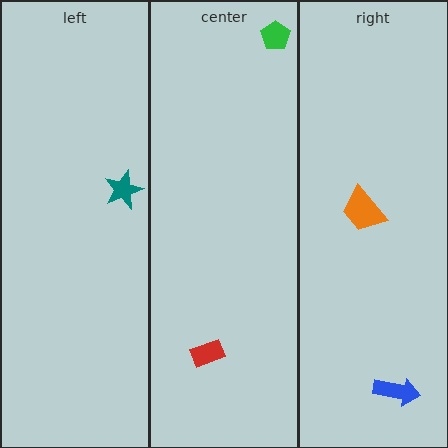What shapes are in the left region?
The teal star.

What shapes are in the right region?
The blue arrow, the orange trapezoid.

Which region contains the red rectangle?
The center region.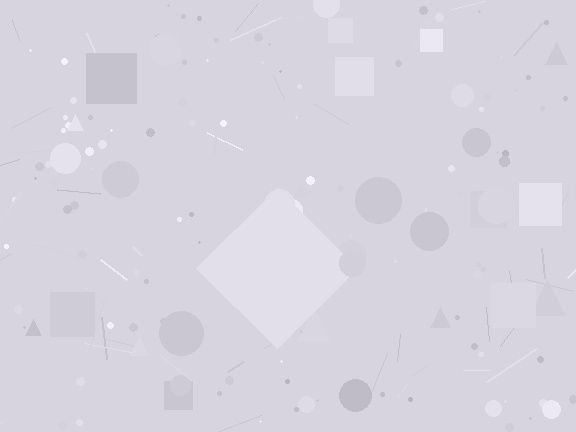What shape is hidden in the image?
A diamond is hidden in the image.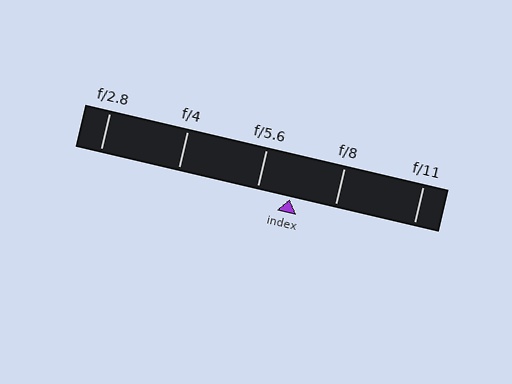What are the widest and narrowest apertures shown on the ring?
The widest aperture shown is f/2.8 and the narrowest is f/11.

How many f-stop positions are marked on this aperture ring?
There are 5 f-stop positions marked.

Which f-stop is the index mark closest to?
The index mark is closest to f/5.6.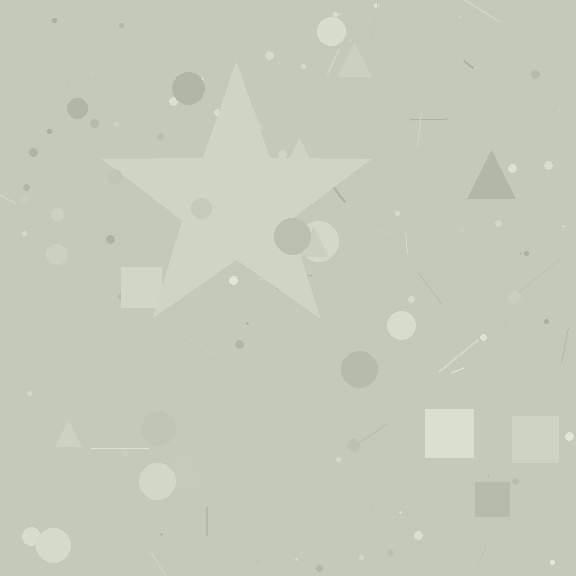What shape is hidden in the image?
A star is hidden in the image.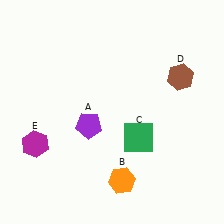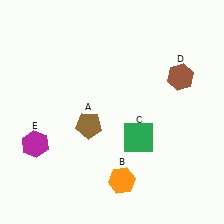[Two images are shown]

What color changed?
The pentagon (A) changed from purple in Image 1 to brown in Image 2.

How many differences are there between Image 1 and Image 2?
There is 1 difference between the two images.